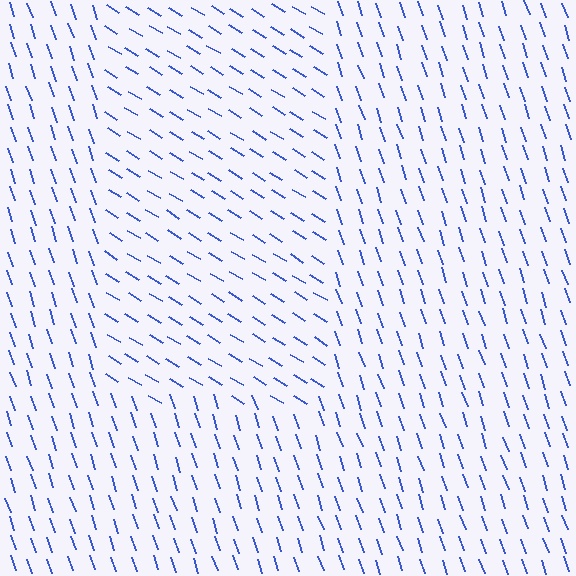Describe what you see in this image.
The image is filled with small blue line segments. A rectangle region in the image has lines oriented differently from the surrounding lines, creating a visible texture boundary.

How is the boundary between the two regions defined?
The boundary is defined purely by a change in line orientation (approximately 40 degrees difference). All lines are the same color and thickness.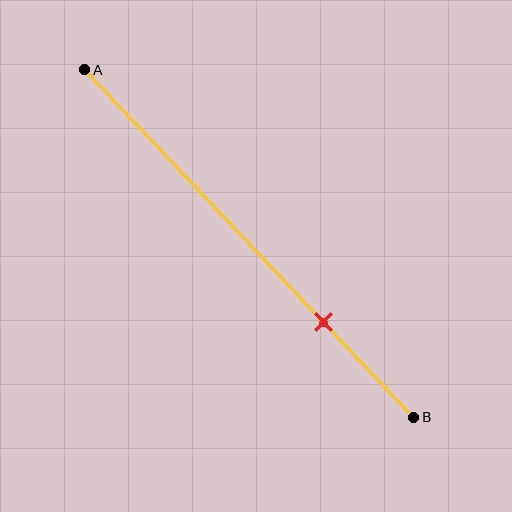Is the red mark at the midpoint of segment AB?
No, the mark is at about 75% from A, not at the 50% midpoint.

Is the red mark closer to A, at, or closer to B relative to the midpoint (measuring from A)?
The red mark is closer to point B than the midpoint of segment AB.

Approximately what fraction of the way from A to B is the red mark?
The red mark is approximately 75% of the way from A to B.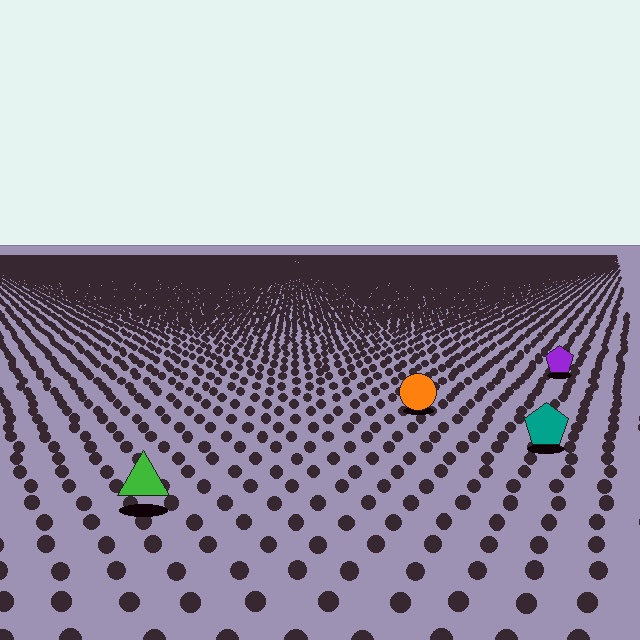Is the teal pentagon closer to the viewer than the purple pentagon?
Yes. The teal pentagon is closer — you can tell from the texture gradient: the ground texture is coarser near it.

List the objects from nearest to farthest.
From nearest to farthest: the green triangle, the teal pentagon, the orange circle, the purple pentagon.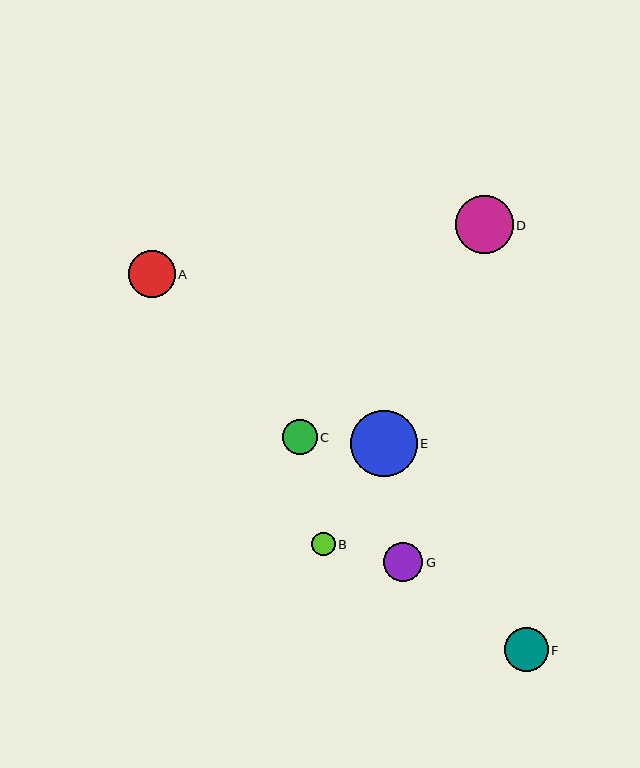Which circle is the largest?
Circle E is the largest with a size of approximately 67 pixels.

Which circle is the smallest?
Circle B is the smallest with a size of approximately 23 pixels.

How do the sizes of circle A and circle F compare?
Circle A and circle F are approximately the same size.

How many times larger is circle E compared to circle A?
Circle E is approximately 1.4 times the size of circle A.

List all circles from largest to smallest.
From largest to smallest: E, D, A, F, G, C, B.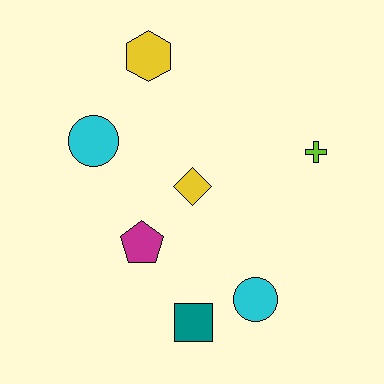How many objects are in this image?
There are 7 objects.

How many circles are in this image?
There are 2 circles.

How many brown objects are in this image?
There are no brown objects.